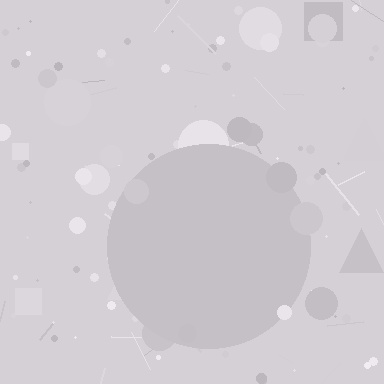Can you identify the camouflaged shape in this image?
The camouflaged shape is a circle.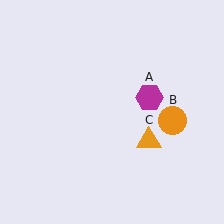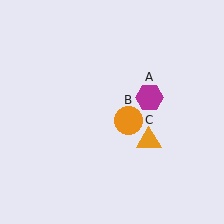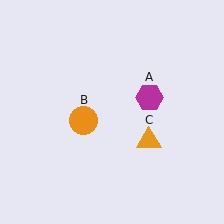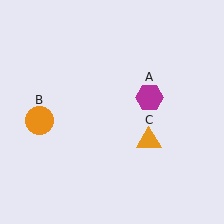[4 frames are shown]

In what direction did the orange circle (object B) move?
The orange circle (object B) moved left.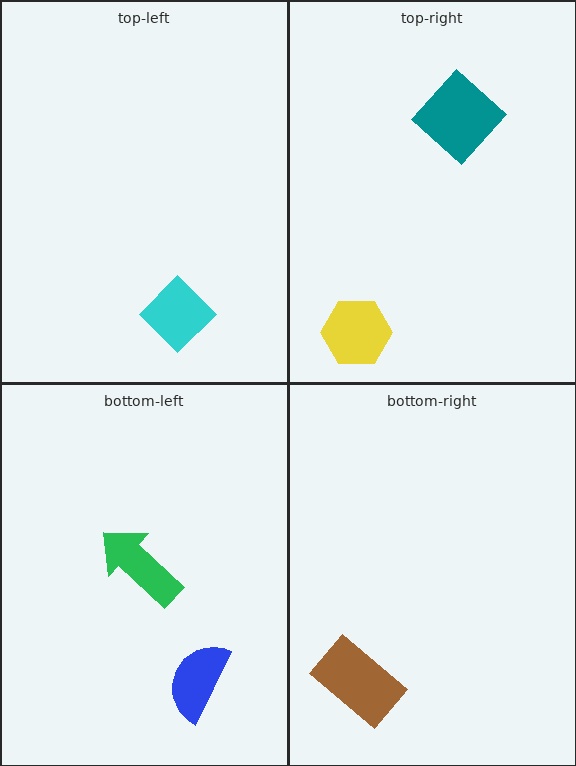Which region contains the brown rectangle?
The bottom-right region.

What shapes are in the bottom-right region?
The brown rectangle.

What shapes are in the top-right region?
The yellow hexagon, the teal diamond.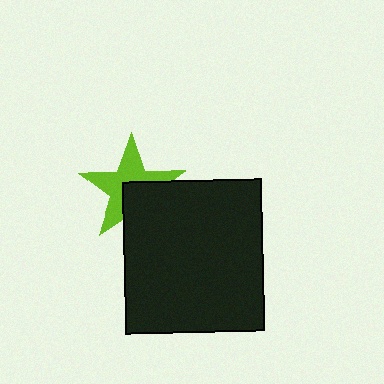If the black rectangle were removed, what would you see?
You would see the complete lime star.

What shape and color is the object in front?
The object in front is a black rectangle.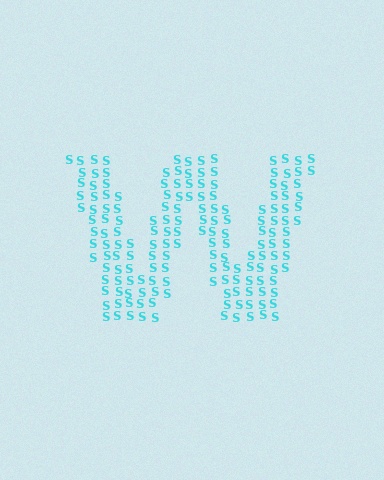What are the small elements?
The small elements are letter S's.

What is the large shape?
The large shape is the letter W.